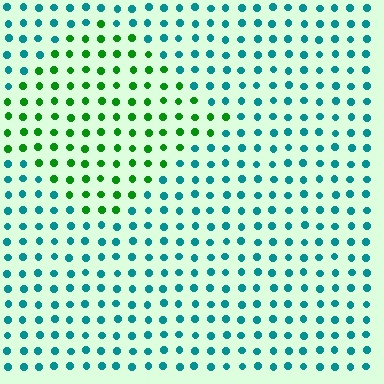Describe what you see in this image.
The image is filled with small teal elements in a uniform arrangement. A diamond-shaped region is visible where the elements are tinted to a slightly different hue, forming a subtle color boundary.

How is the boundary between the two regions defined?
The boundary is defined purely by a slight shift in hue (about 56 degrees). Spacing, size, and orientation are identical on both sides.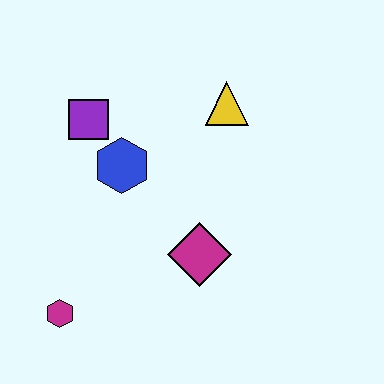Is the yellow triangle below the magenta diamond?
No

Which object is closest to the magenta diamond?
The blue hexagon is closest to the magenta diamond.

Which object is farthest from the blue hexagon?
The magenta hexagon is farthest from the blue hexagon.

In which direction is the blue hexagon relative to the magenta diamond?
The blue hexagon is above the magenta diamond.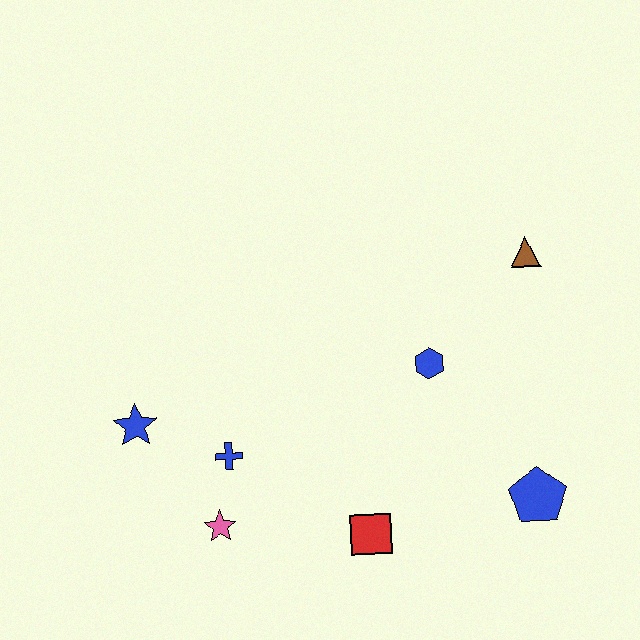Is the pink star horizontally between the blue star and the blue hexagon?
Yes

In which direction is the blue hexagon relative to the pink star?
The blue hexagon is to the right of the pink star.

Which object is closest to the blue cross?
The pink star is closest to the blue cross.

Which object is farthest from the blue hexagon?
The blue star is farthest from the blue hexagon.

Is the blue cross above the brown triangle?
No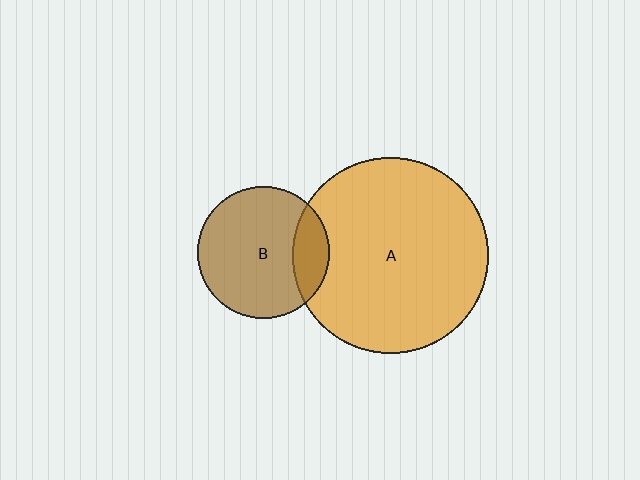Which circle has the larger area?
Circle A (orange).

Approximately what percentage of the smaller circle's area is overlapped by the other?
Approximately 20%.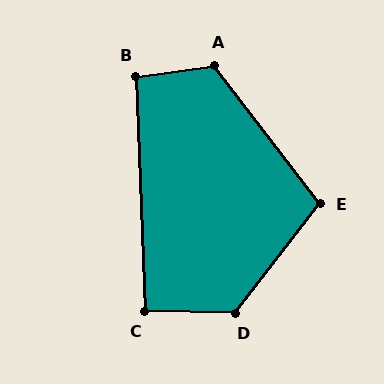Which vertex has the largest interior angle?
D, at approximately 127 degrees.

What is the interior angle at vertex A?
Approximately 120 degrees (obtuse).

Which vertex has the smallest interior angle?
C, at approximately 93 degrees.